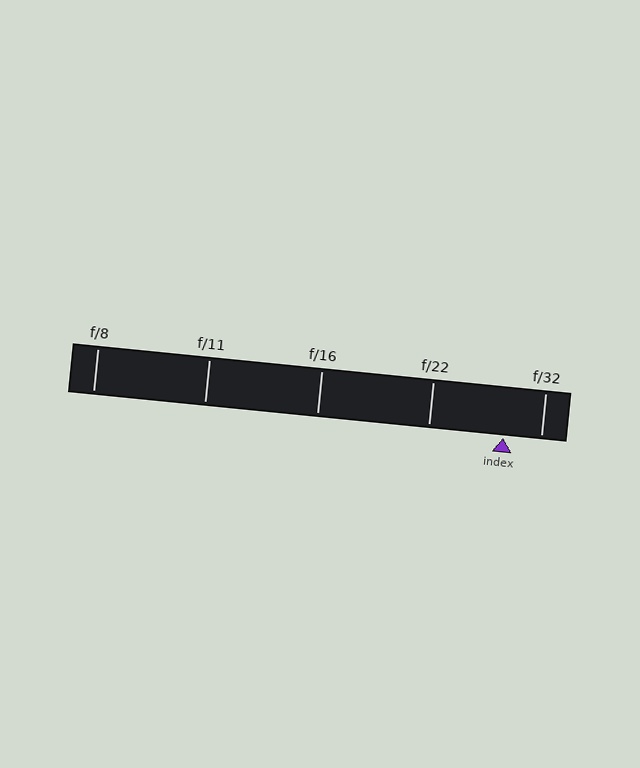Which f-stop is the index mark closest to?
The index mark is closest to f/32.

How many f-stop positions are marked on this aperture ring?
There are 5 f-stop positions marked.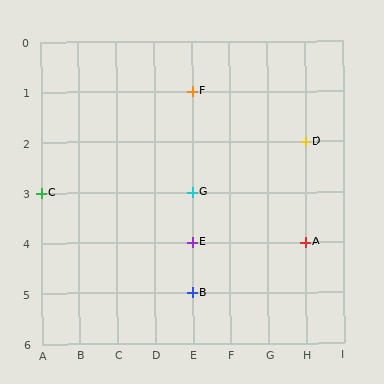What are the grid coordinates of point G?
Point G is at grid coordinates (E, 3).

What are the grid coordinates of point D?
Point D is at grid coordinates (H, 2).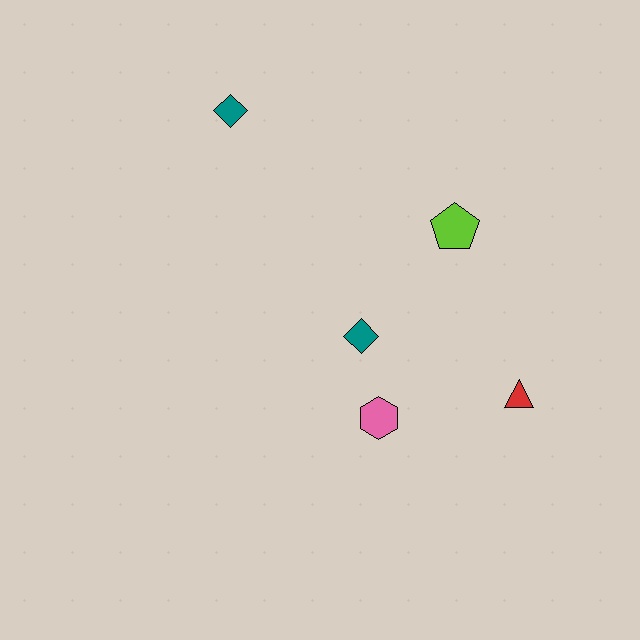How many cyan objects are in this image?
There are no cyan objects.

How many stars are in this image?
There are no stars.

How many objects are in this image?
There are 5 objects.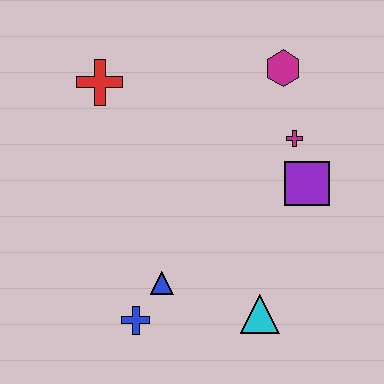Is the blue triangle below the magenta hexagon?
Yes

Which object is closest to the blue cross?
The blue triangle is closest to the blue cross.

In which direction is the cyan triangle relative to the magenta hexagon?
The cyan triangle is below the magenta hexagon.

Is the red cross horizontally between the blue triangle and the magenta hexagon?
No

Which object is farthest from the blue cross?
The magenta hexagon is farthest from the blue cross.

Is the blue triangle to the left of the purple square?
Yes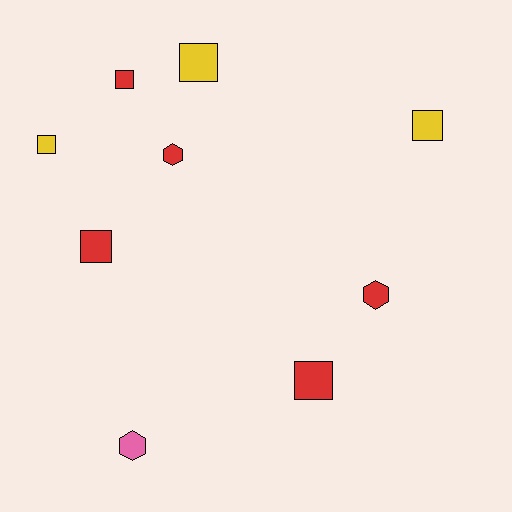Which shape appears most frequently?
Square, with 6 objects.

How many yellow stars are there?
There are no yellow stars.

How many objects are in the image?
There are 9 objects.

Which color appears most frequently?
Red, with 5 objects.